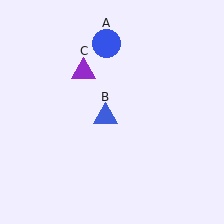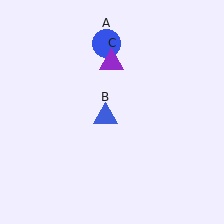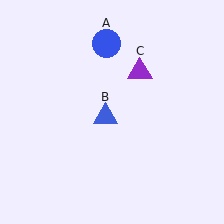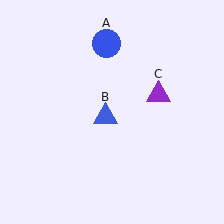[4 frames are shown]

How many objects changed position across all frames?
1 object changed position: purple triangle (object C).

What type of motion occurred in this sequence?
The purple triangle (object C) rotated clockwise around the center of the scene.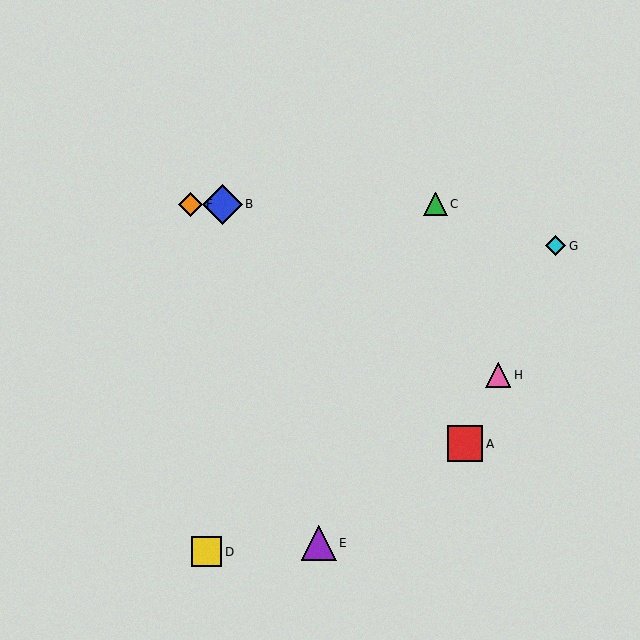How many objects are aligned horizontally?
3 objects (B, C, F) are aligned horizontally.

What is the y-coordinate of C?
Object C is at y≈204.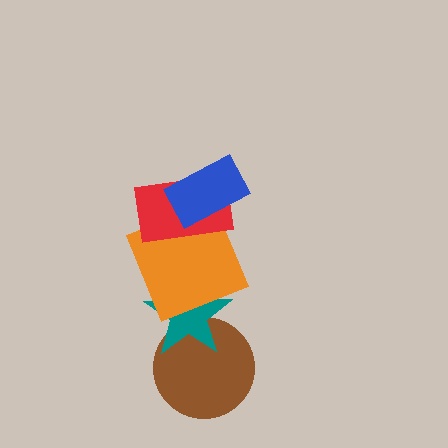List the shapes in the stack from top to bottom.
From top to bottom: the blue rectangle, the red rectangle, the orange square, the teal star, the brown circle.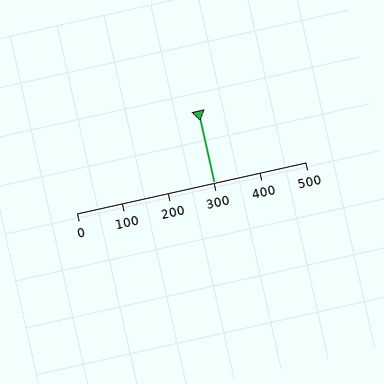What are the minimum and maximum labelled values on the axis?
The axis runs from 0 to 500.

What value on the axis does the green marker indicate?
The marker indicates approximately 300.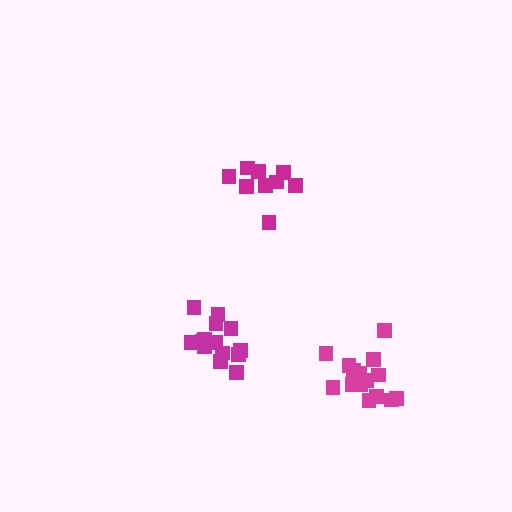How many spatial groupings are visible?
There are 3 spatial groupings.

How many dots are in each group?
Group 1: 14 dots, Group 2: 9 dots, Group 3: 15 dots (38 total).